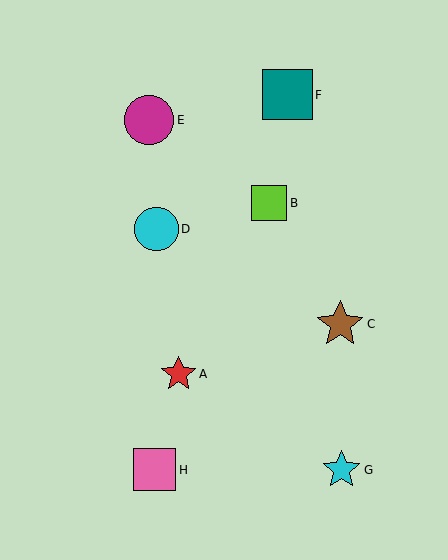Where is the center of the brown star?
The center of the brown star is at (340, 324).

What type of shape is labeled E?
Shape E is a magenta circle.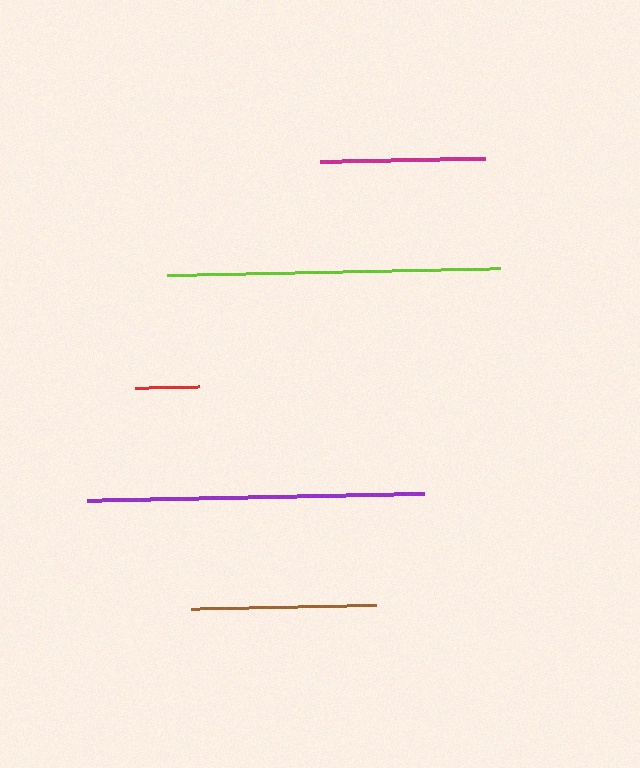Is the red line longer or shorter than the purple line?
The purple line is longer than the red line.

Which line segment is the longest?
The purple line is the longest at approximately 337 pixels.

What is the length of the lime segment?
The lime segment is approximately 333 pixels long.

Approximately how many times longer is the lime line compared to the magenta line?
The lime line is approximately 2.0 times the length of the magenta line.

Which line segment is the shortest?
The red line is the shortest at approximately 64 pixels.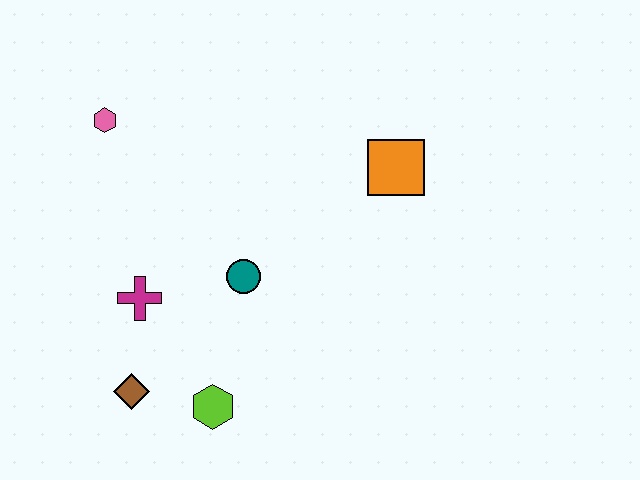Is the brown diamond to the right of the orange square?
No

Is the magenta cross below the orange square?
Yes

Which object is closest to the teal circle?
The magenta cross is closest to the teal circle.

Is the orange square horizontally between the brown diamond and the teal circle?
No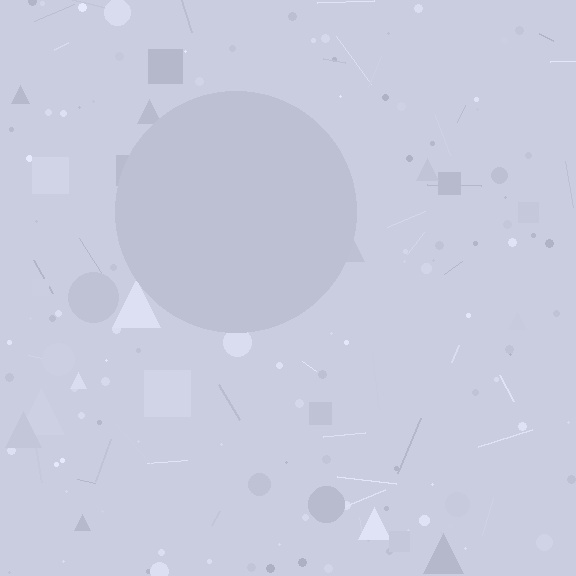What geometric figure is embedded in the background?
A circle is embedded in the background.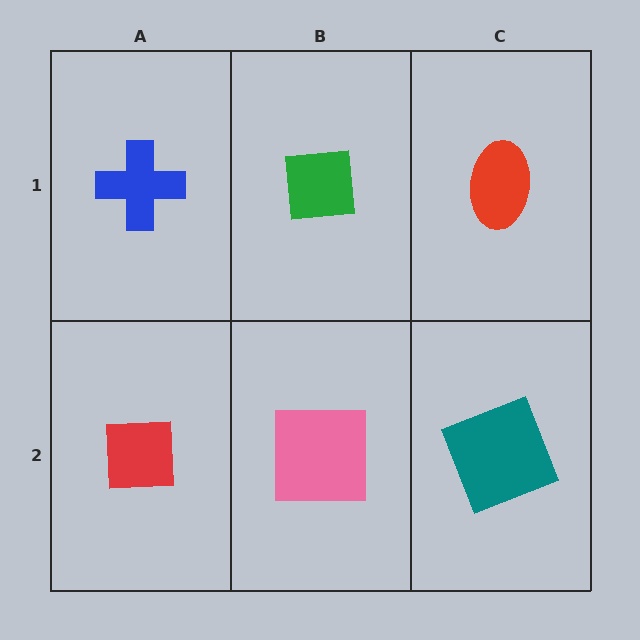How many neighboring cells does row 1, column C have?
2.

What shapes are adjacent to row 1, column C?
A teal square (row 2, column C), a green square (row 1, column B).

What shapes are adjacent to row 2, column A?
A blue cross (row 1, column A), a pink square (row 2, column B).